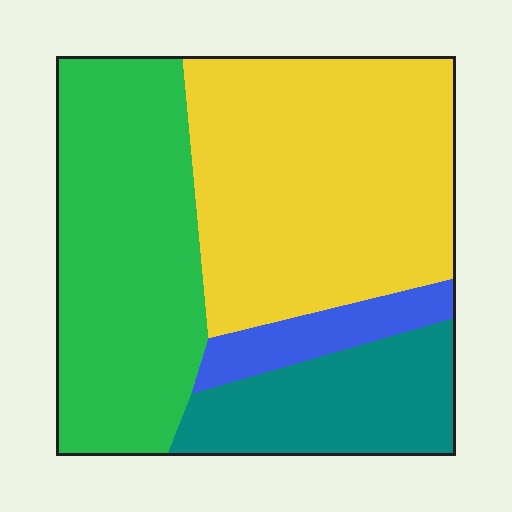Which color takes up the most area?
Yellow, at roughly 40%.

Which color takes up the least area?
Blue, at roughly 5%.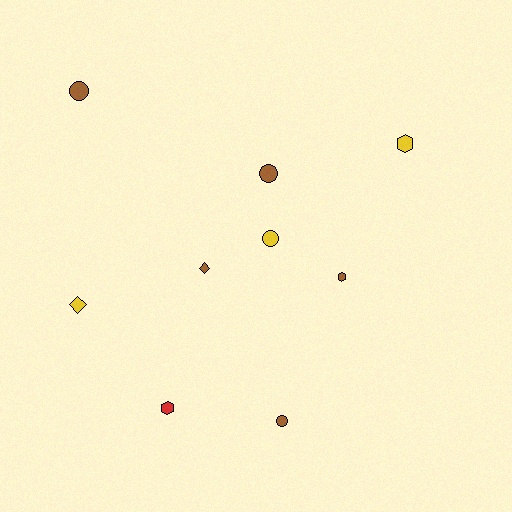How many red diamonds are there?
There are no red diamonds.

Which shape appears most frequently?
Circle, with 4 objects.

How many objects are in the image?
There are 9 objects.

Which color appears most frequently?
Brown, with 5 objects.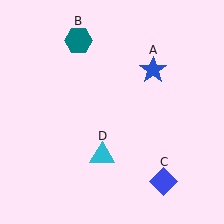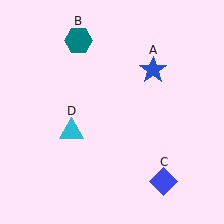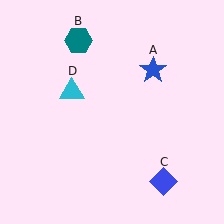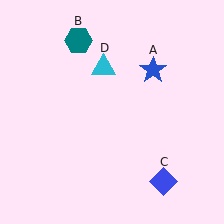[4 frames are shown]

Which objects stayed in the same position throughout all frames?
Blue star (object A) and teal hexagon (object B) and blue diamond (object C) remained stationary.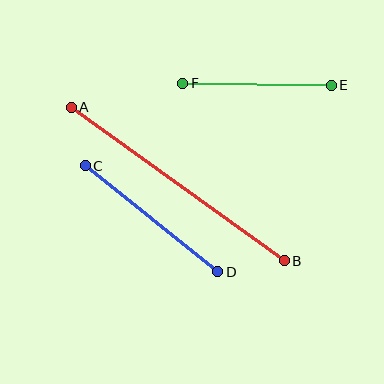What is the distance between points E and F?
The distance is approximately 149 pixels.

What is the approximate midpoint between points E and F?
The midpoint is at approximately (257, 84) pixels.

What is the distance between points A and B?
The distance is approximately 263 pixels.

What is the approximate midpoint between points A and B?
The midpoint is at approximately (178, 184) pixels.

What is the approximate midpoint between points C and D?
The midpoint is at approximately (152, 219) pixels.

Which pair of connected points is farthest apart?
Points A and B are farthest apart.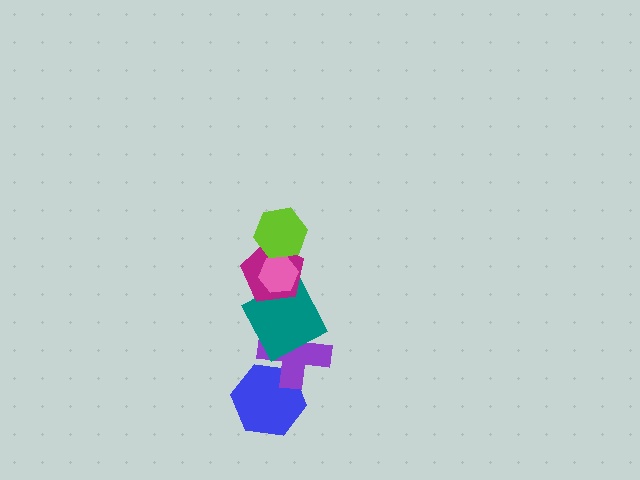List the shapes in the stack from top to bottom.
From top to bottom: the pink hexagon, the lime hexagon, the magenta pentagon, the teal square, the purple cross, the blue hexagon.